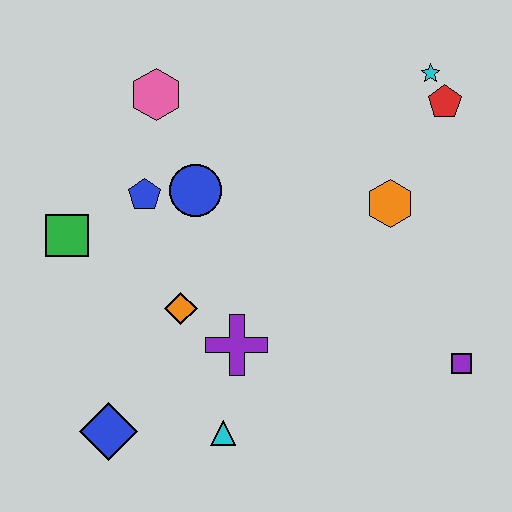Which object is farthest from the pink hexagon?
The purple square is farthest from the pink hexagon.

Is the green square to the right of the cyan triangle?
No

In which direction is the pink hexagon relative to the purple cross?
The pink hexagon is above the purple cross.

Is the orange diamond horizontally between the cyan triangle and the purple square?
No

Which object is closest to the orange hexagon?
The red pentagon is closest to the orange hexagon.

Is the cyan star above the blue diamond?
Yes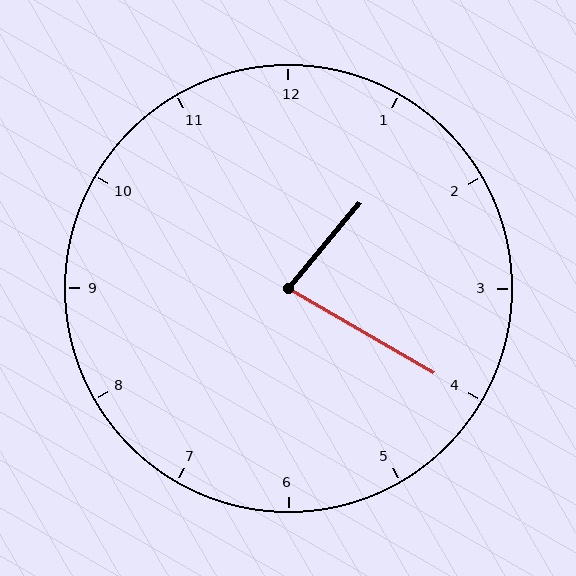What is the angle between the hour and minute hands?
Approximately 80 degrees.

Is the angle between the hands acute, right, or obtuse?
It is acute.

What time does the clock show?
1:20.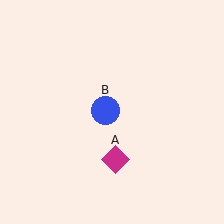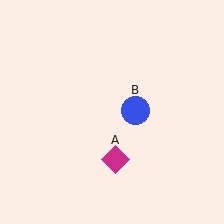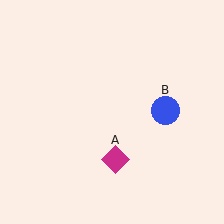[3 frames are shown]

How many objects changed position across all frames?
1 object changed position: blue circle (object B).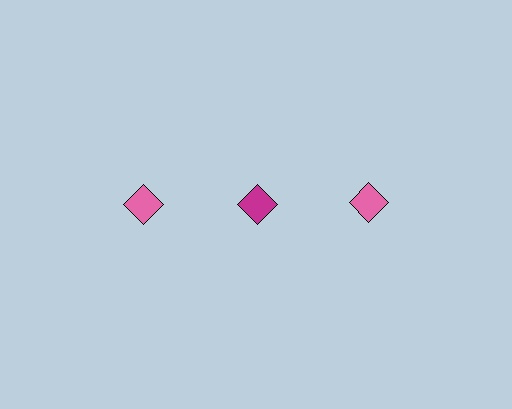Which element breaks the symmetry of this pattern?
The magenta diamond in the top row, second from left column breaks the symmetry. All other shapes are pink diamonds.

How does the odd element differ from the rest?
It has a different color: magenta instead of pink.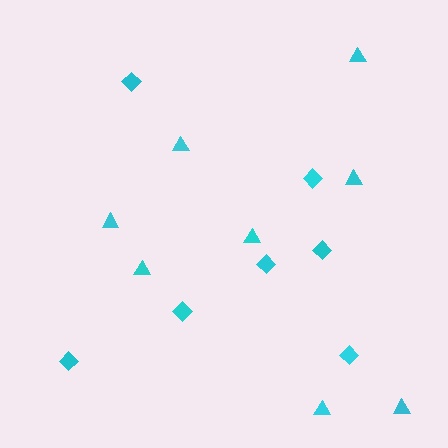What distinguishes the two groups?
There are 2 groups: one group of diamonds (7) and one group of triangles (8).